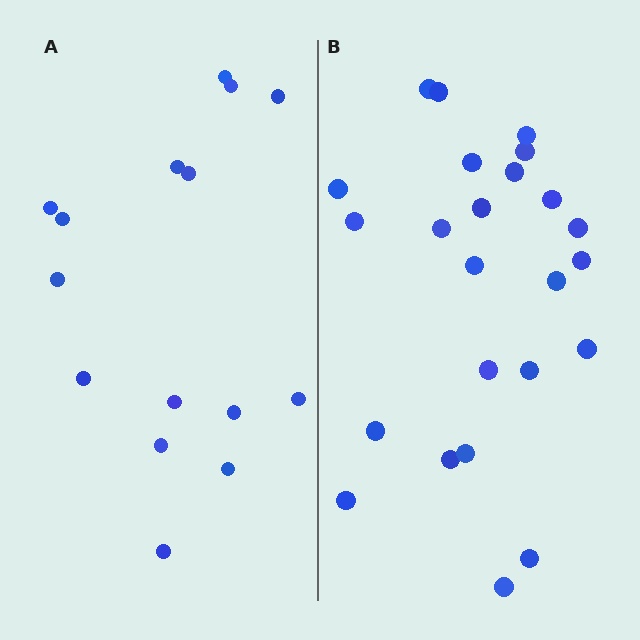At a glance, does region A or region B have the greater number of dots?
Region B (the right region) has more dots.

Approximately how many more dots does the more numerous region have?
Region B has roughly 8 or so more dots than region A.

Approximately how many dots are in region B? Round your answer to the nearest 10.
About 20 dots. (The exact count is 24, which rounds to 20.)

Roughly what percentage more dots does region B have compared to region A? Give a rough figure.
About 60% more.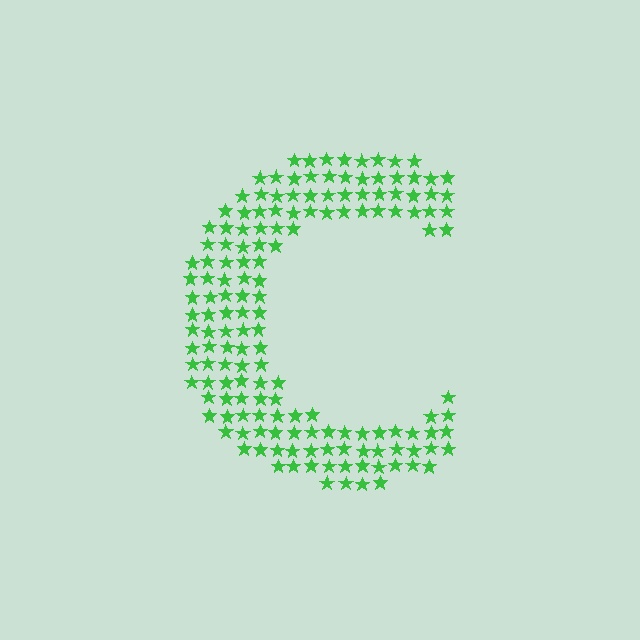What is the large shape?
The large shape is the letter C.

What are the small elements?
The small elements are stars.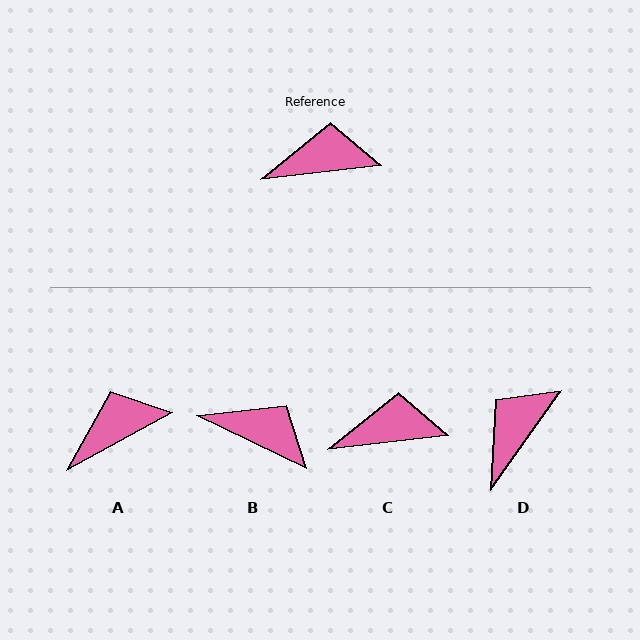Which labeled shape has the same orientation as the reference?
C.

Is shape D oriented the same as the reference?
No, it is off by about 48 degrees.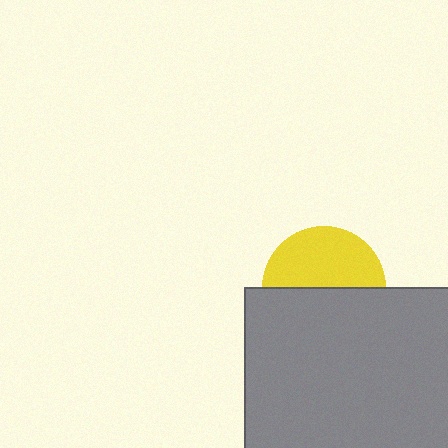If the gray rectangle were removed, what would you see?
You would see the complete yellow circle.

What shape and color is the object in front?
The object in front is a gray rectangle.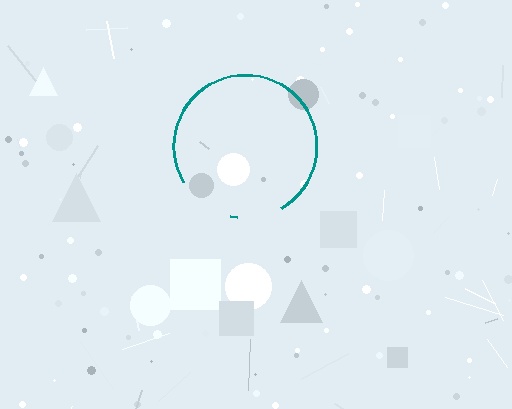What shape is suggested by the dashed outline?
The dashed outline suggests a circle.